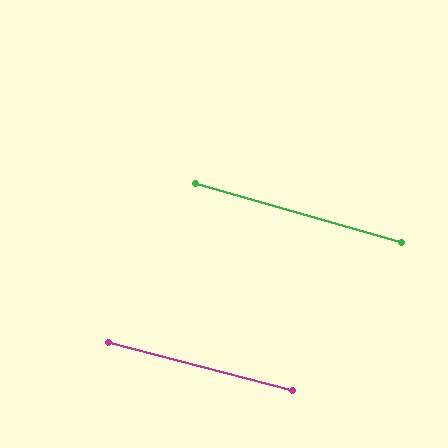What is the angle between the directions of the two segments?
Approximately 1 degree.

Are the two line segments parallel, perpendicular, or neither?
Parallel — their directions differ by only 1.4°.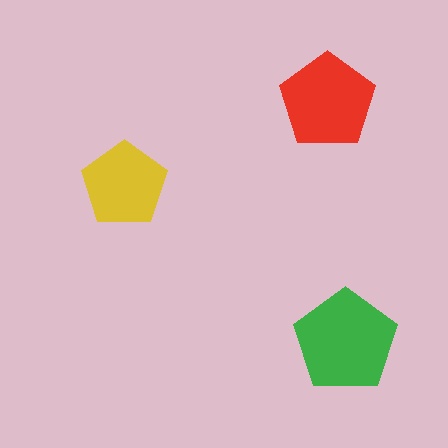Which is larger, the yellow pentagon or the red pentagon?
The red one.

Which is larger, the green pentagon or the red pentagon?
The green one.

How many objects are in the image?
There are 3 objects in the image.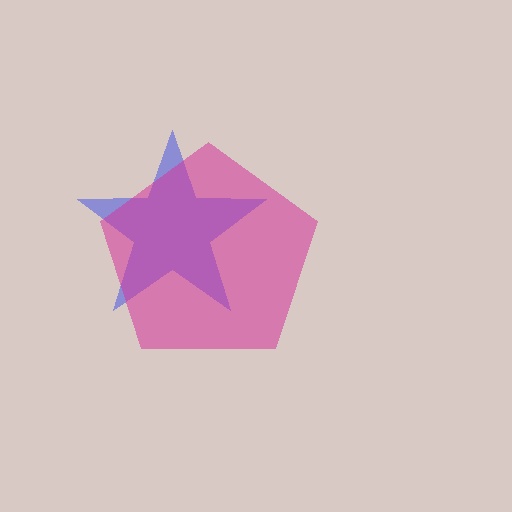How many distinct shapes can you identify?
There are 2 distinct shapes: a blue star, a magenta pentagon.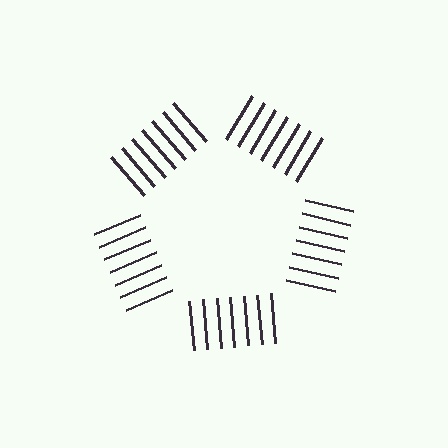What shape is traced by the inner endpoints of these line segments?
An illusory pentagon — the line segments terminate on its edges but no continuous stroke is drawn.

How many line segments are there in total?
35 — 7 along each of the 5 edges.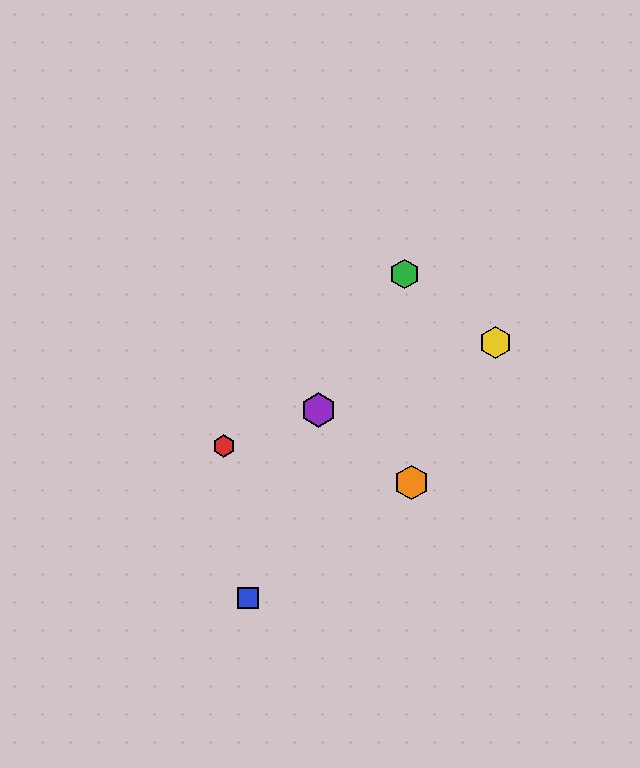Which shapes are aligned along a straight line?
The red hexagon, the yellow hexagon, the purple hexagon are aligned along a straight line.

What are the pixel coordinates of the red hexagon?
The red hexagon is at (224, 446).